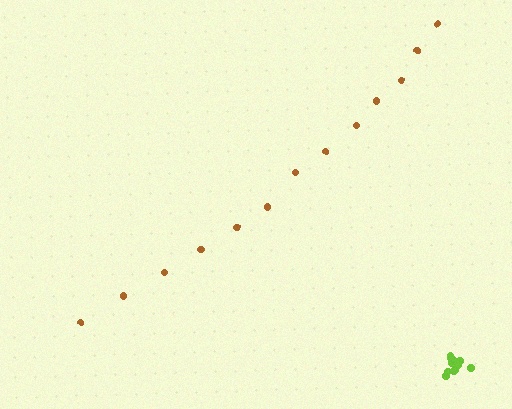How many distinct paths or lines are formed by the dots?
There are 2 distinct paths.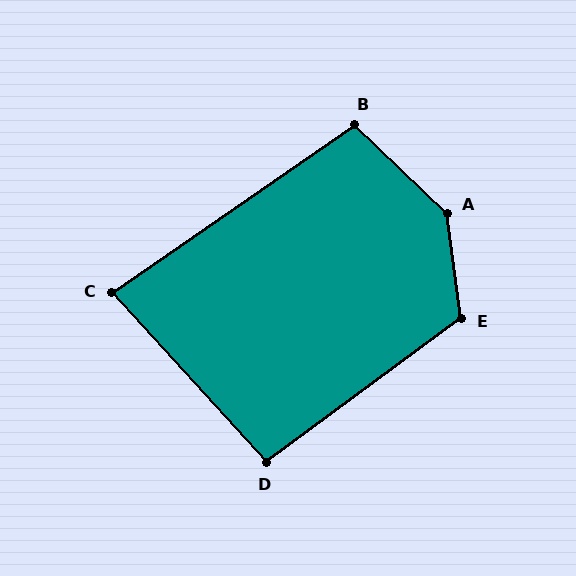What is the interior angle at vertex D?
Approximately 96 degrees (obtuse).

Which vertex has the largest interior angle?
A, at approximately 141 degrees.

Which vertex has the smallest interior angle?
C, at approximately 82 degrees.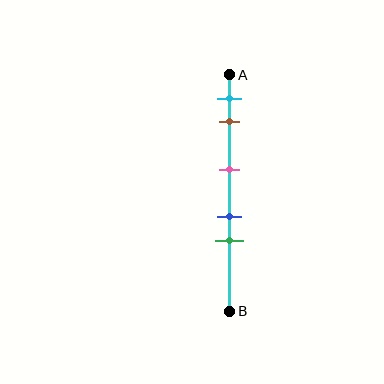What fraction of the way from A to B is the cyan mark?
The cyan mark is approximately 10% (0.1) of the way from A to B.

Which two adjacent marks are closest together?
The blue and green marks are the closest adjacent pair.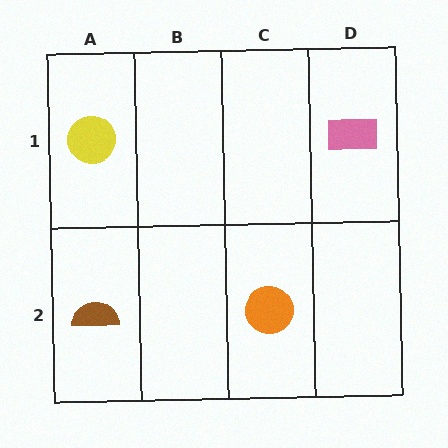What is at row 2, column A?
A brown semicircle.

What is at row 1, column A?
A yellow circle.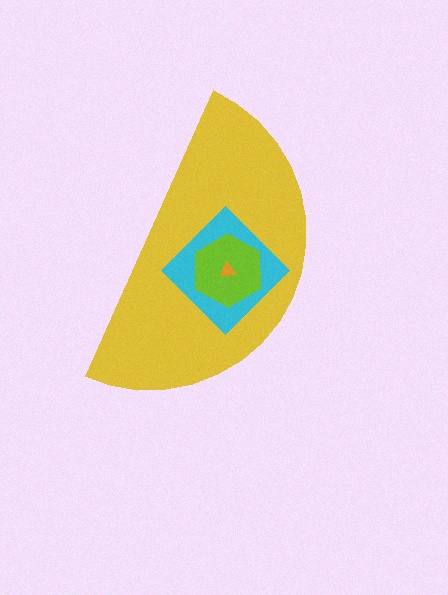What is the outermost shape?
The yellow semicircle.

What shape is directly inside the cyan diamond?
The lime hexagon.